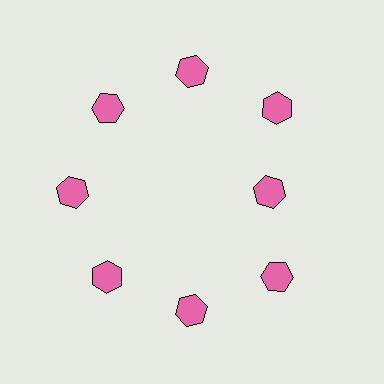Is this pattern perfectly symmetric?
No. The 8 pink hexagons are arranged in a ring, but one element near the 3 o'clock position is pulled inward toward the center, breaking the 8-fold rotational symmetry.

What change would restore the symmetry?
The symmetry would be restored by moving it outward, back onto the ring so that all 8 hexagons sit at equal angles and equal distance from the center.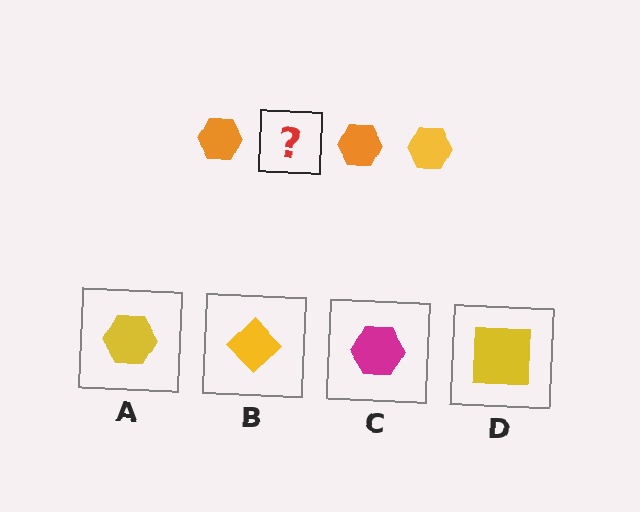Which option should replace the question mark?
Option A.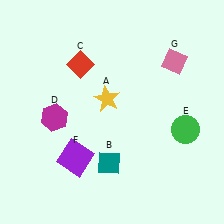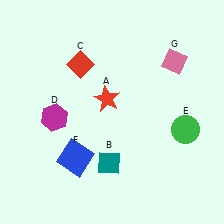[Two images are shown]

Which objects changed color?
A changed from yellow to red. F changed from purple to blue.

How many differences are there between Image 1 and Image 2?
There are 2 differences between the two images.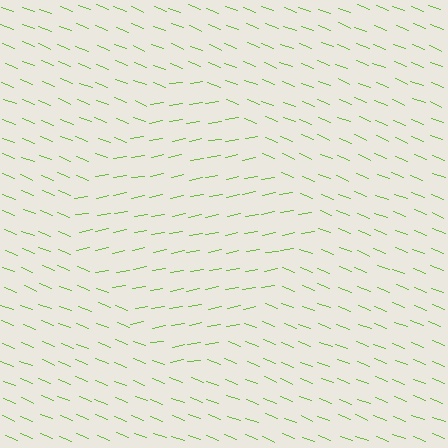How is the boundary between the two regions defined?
The boundary is defined purely by a change in line orientation (approximately 32 degrees difference). All lines are the same color and thickness.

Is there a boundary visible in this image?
Yes, there is a texture boundary formed by a change in line orientation.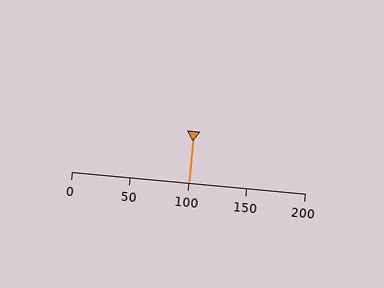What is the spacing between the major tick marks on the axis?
The major ticks are spaced 50 apart.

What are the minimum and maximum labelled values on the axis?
The axis runs from 0 to 200.